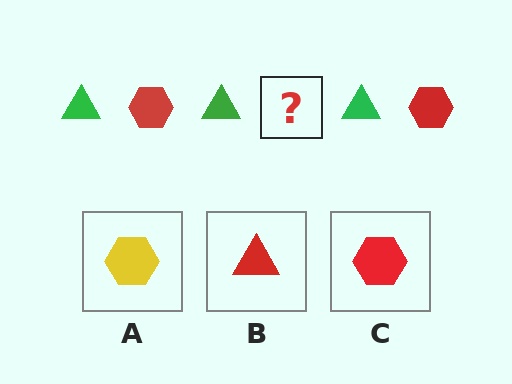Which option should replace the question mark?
Option C.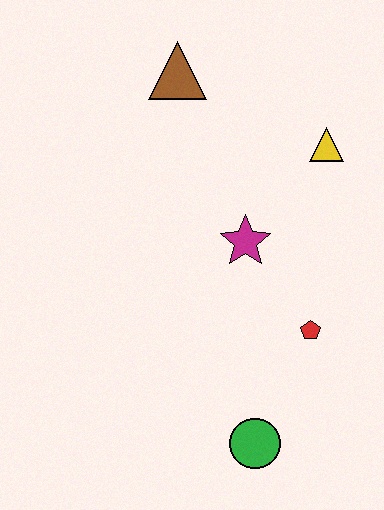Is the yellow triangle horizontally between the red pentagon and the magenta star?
No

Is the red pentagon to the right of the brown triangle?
Yes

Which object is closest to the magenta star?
The red pentagon is closest to the magenta star.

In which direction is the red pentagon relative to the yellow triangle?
The red pentagon is below the yellow triangle.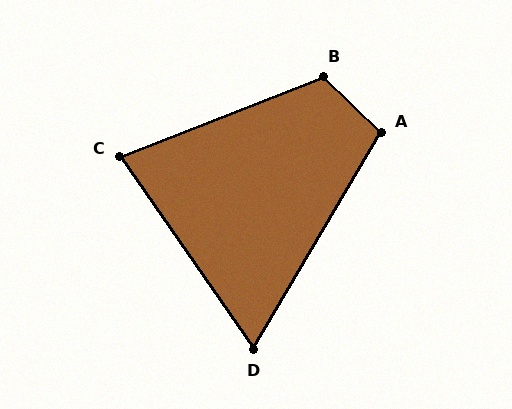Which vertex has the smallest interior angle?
D, at approximately 65 degrees.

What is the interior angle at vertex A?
Approximately 103 degrees (obtuse).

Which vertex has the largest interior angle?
B, at approximately 115 degrees.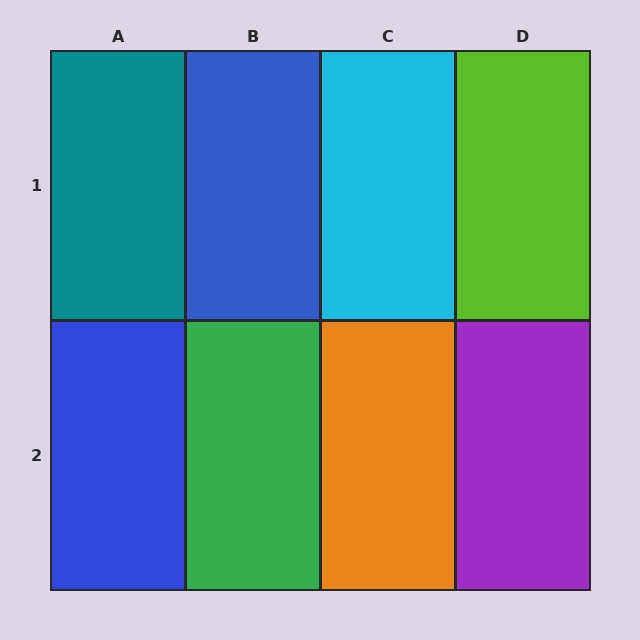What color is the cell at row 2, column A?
Blue.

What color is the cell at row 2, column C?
Orange.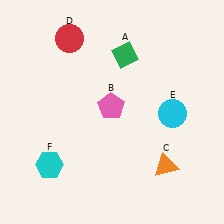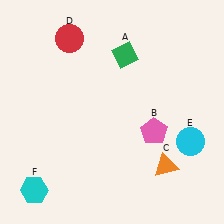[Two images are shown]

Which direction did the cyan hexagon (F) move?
The cyan hexagon (F) moved down.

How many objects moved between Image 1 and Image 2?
3 objects moved between the two images.